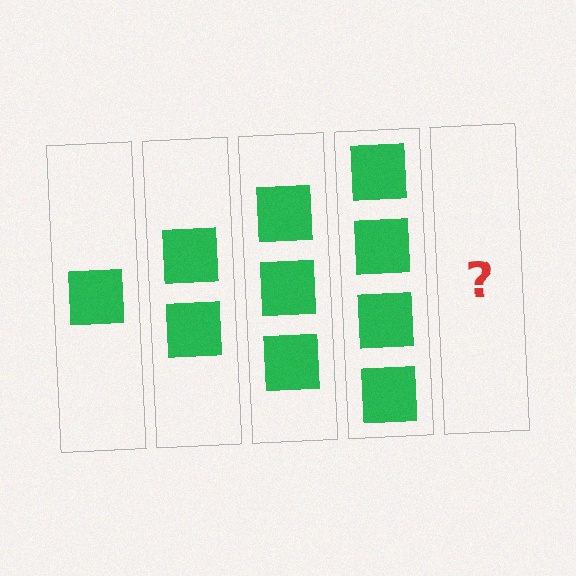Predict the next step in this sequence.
The next step is 5 squares.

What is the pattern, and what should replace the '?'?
The pattern is that each step adds one more square. The '?' should be 5 squares.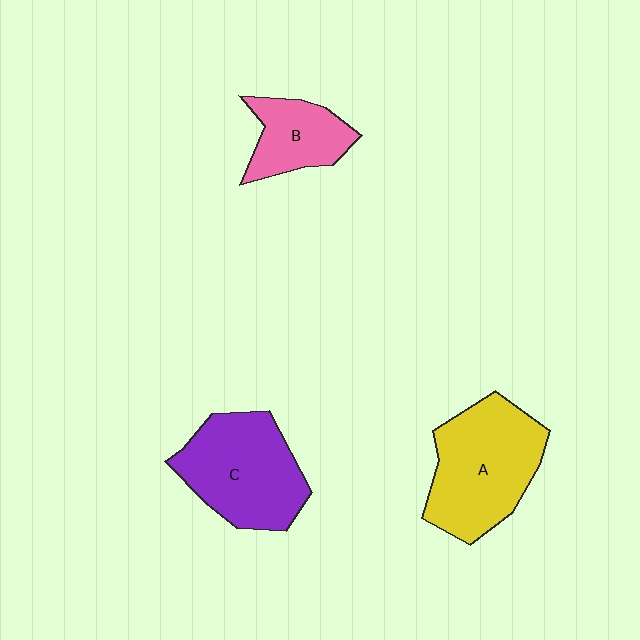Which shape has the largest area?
Shape A (yellow).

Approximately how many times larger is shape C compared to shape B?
Approximately 1.8 times.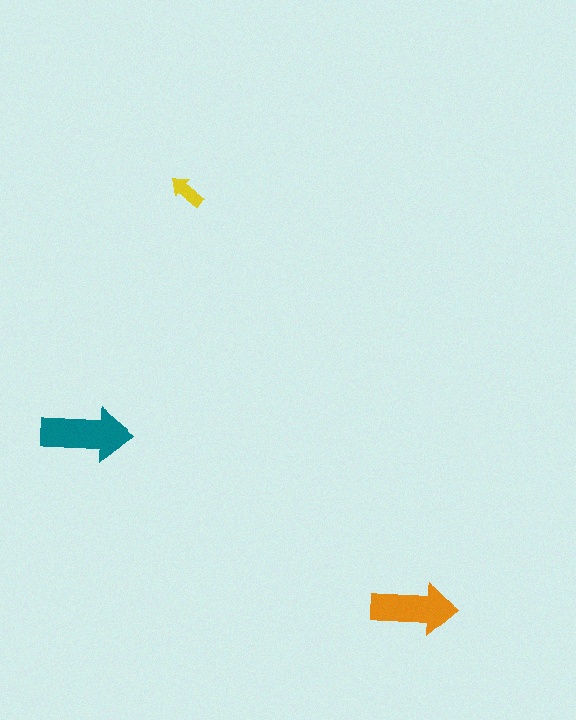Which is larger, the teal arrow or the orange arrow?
The teal one.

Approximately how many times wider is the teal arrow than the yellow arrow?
About 2.5 times wider.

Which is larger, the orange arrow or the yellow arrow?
The orange one.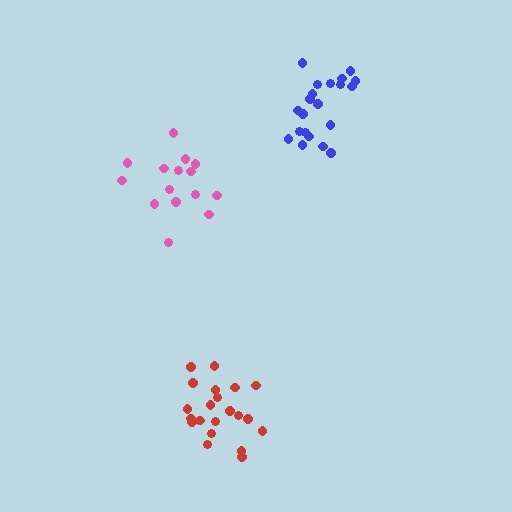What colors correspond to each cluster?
The clusters are colored: red, blue, pink.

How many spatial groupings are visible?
There are 3 spatial groupings.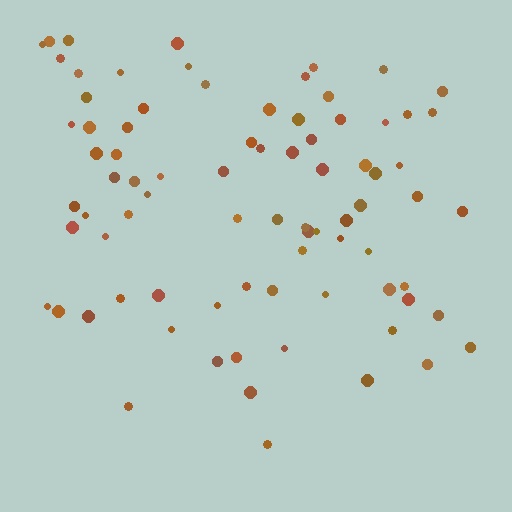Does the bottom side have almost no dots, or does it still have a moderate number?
Still a moderate number, just noticeably fewer than the top.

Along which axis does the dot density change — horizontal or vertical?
Vertical.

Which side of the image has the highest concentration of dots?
The top.